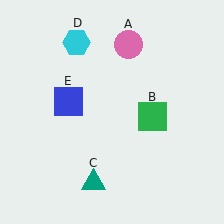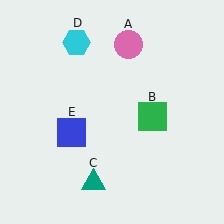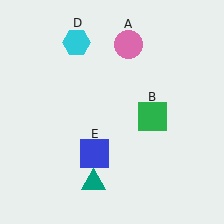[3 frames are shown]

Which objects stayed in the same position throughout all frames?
Pink circle (object A) and green square (object B) and teal triangle (object C) and cyan hexagon (object D) remained stationary.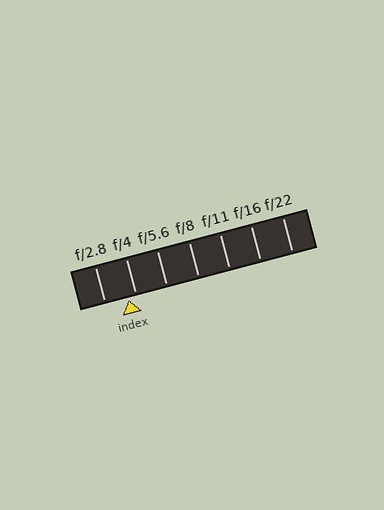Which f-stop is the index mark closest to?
The index mark is closest to f/4.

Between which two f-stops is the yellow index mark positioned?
The index mark is between f/2.8 and f/4.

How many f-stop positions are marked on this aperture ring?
There are 7 f-stop positions marked.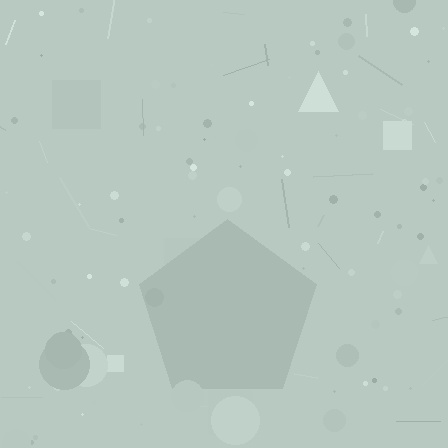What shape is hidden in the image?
A pentagon is hidden in the image.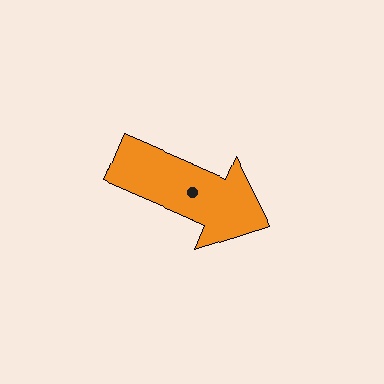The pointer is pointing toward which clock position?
Roughly 4 o'clock.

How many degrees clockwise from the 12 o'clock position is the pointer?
Approximately 113 degrees.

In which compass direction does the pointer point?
Southeast.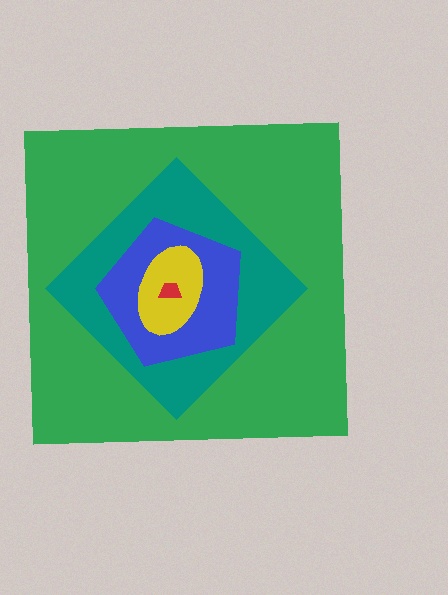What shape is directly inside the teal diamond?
The blue pentagon.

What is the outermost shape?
The green square.